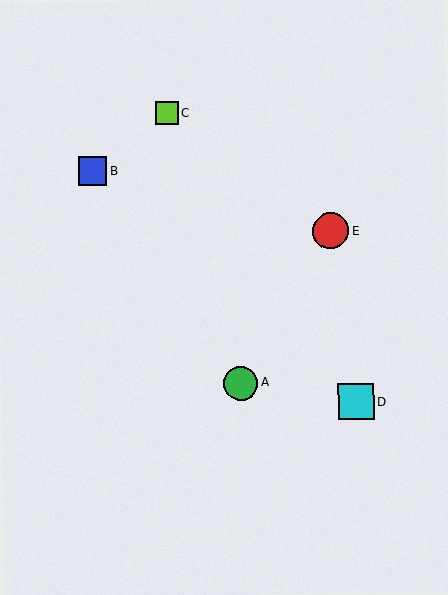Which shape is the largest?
The cyan square (labeled D) is the largest.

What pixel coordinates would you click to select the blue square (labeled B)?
Click at (92, 171) to select the blue square B.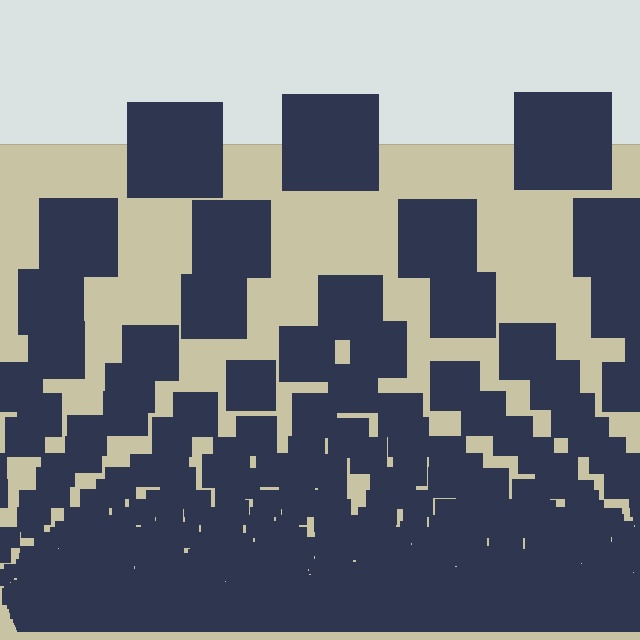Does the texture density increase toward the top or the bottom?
Density increases toward the bottom.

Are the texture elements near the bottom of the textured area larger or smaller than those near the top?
Smaller. The gradient is inverted — elements near the bottom are smaller and denser.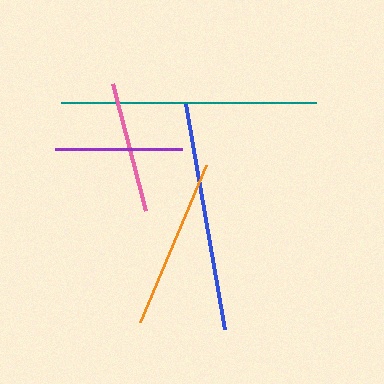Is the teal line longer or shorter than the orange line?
The teal line is longer than the orange line.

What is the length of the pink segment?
The pink segment is approximately 132 pixels long.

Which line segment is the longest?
The teal line is the longest at approximately 255 pixels.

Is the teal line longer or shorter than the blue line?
The teal line is longer than the blue line.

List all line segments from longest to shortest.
From longest to shortest: teal, blue, orange, pink, purple.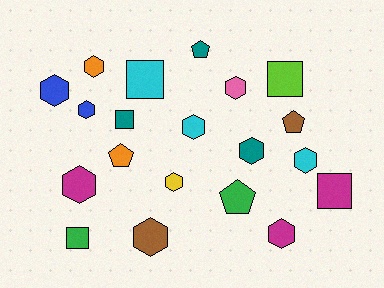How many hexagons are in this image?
There are 11 hexagons.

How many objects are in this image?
There are 20 objects.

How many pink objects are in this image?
There is 1 pink object.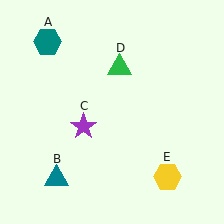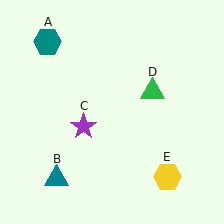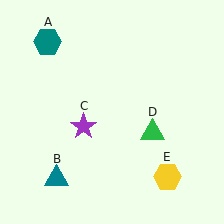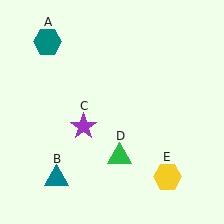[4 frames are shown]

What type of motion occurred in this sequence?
The green triangle (object D) rotated clockwise around the center of the scene.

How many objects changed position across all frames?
1 object changed position: green triangle (object D).